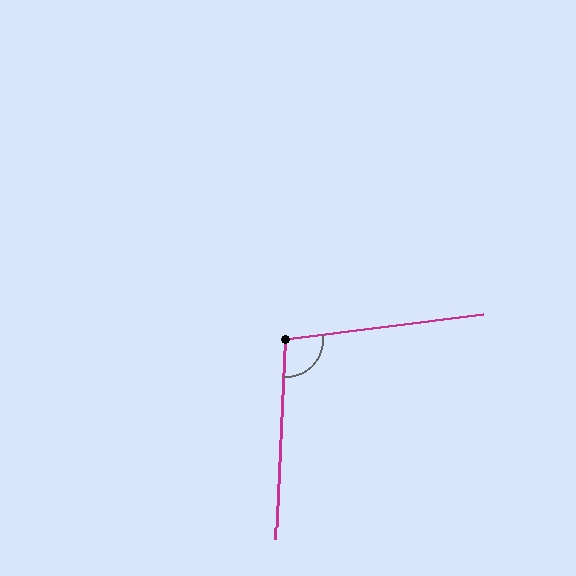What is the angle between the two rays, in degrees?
Approximately 100 degrees.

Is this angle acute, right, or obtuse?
It is obtuse.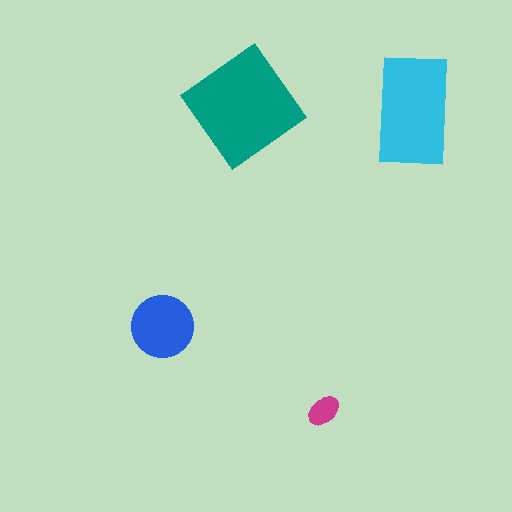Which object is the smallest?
The magenta ellipse.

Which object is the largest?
The teal diamond.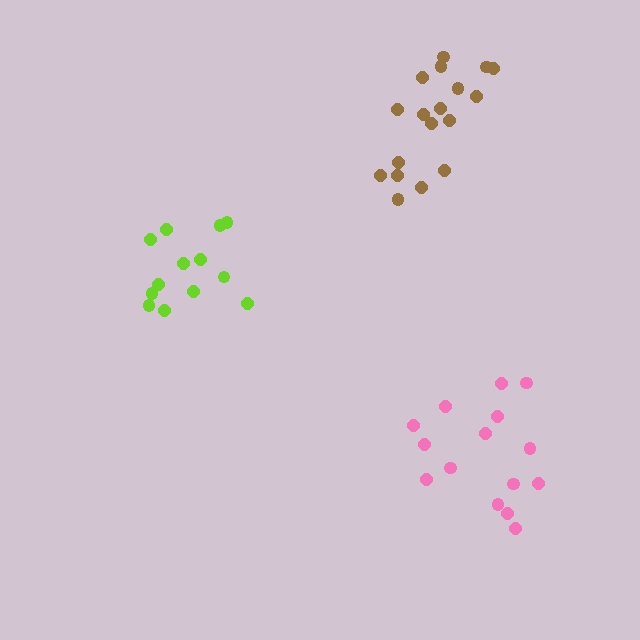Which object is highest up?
The brown cluster is topmost.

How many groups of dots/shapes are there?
There are 3 groups.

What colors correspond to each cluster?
The clusters are colored: lime, pink, brown.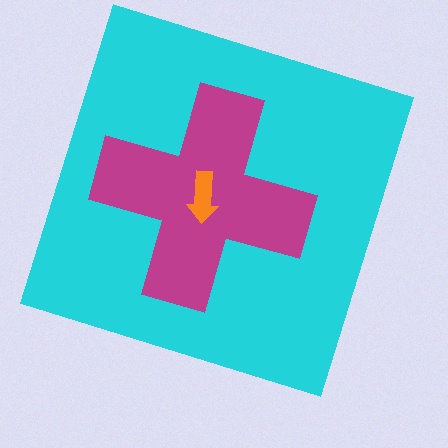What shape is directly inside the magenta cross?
The orange arrow.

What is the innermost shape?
The orange arrow.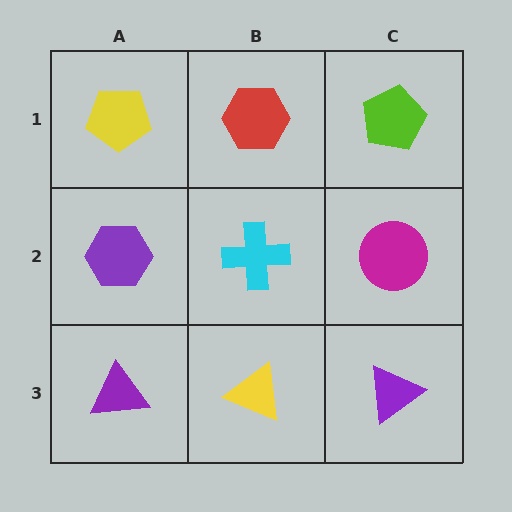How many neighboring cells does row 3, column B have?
3.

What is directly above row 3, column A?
A purple hexagon.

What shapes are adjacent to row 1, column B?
A cyan cross (row 2, column B), a yellow pentagon (row 1, column A), a lime pentagon (row 1, column C).